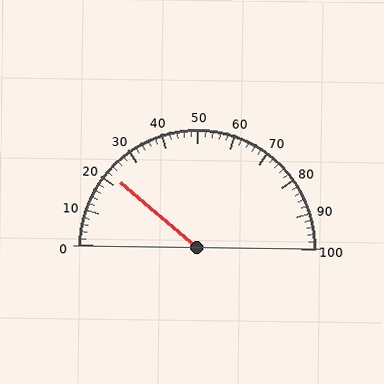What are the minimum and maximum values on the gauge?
The gauge ranges from 0 to 100.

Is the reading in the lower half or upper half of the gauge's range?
The reading is in the lower half of the range (0 to 100).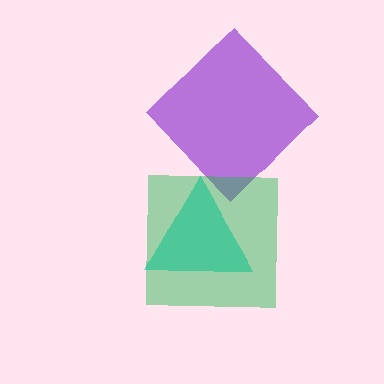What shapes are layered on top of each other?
The layered shapes are: a purple diamond, a cyan triangle, a green square.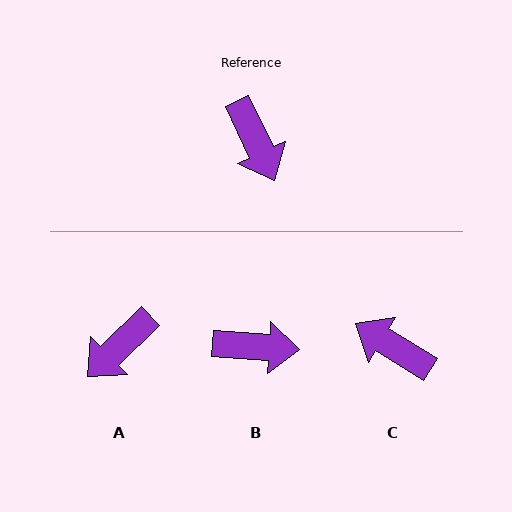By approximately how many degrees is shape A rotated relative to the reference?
Approximately 72 degrees clockwise.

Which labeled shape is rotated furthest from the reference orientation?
C, about 147 degrees away.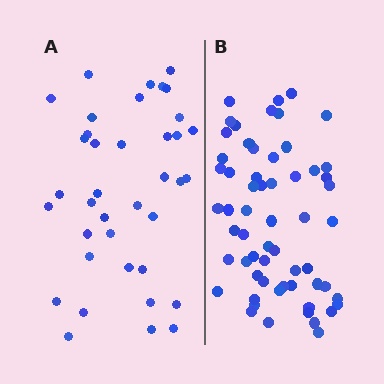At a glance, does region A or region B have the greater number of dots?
Region B (the right region) has more dots.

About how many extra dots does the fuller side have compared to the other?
Region B has approximately 20 more dots than region A.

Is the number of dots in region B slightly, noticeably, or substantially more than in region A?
Region B has substantially more. The ratio is roughly 1.6 to 1.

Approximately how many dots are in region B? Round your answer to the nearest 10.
About 60 dots.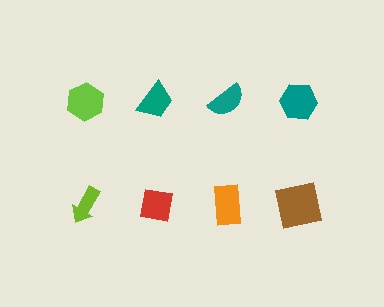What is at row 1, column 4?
A teal hexagon.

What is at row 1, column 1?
A lime hexagon.